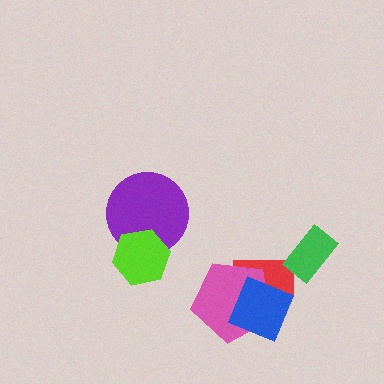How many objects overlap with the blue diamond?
2 objects overlap with the blue diamond.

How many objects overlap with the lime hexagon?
1 object overlaps with the lime hexagon.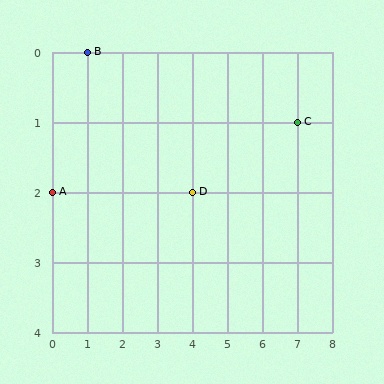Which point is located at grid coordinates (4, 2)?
Point D is at (4, 2).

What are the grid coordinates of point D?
Point D is at grid coordinates (4, 2).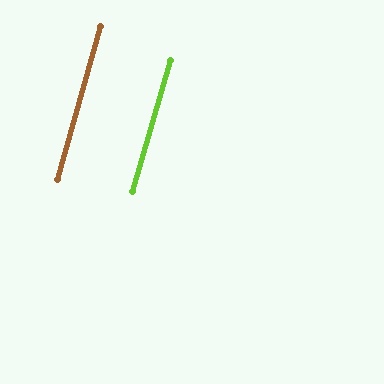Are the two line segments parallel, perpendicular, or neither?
Parallel — their directions differ by only 0.8°.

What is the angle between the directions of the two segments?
Approximately 1 degree.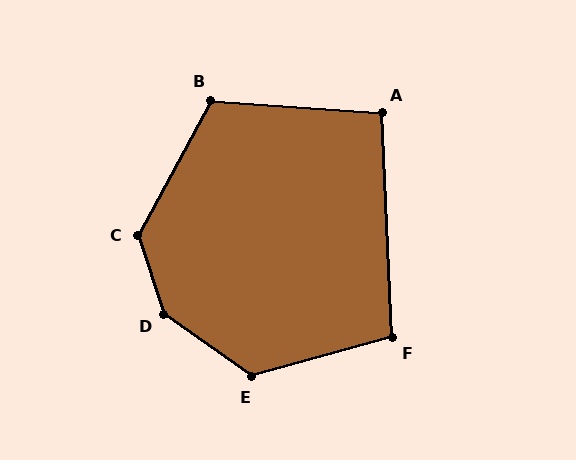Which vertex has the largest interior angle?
D, at approximately 143 degrees.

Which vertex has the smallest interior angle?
A, at approximately 97 degrees.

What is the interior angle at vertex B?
Approximately 114 degrees (obtuse).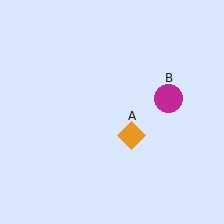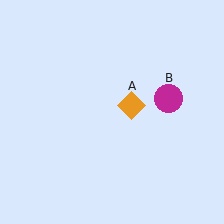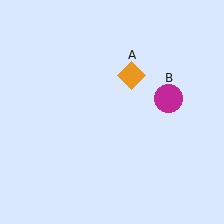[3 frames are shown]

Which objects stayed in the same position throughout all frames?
Magenta circle (object B) remained stationary.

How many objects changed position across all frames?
1 object changed position: orange diamond (object A).